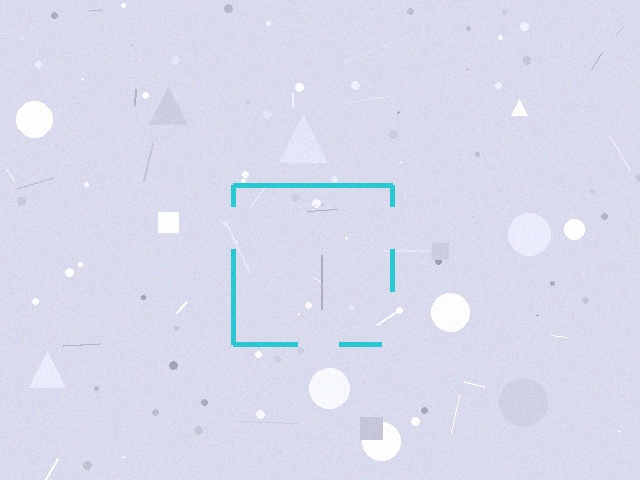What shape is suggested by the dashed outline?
The dashed outline suggests a square.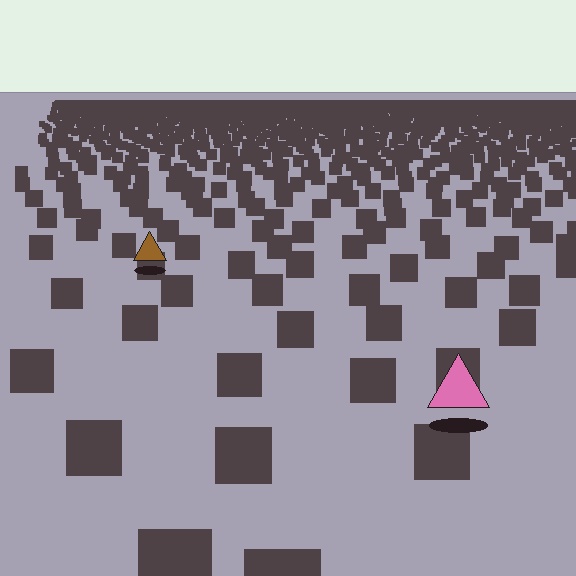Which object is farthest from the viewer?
The brown triangle is farthest from the viewer. It appears smaller and the ground texture around it is denser.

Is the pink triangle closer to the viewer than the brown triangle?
Yes. The pink triangle is closer — you can tell from the texture gradient: the ground texture is coarser near it.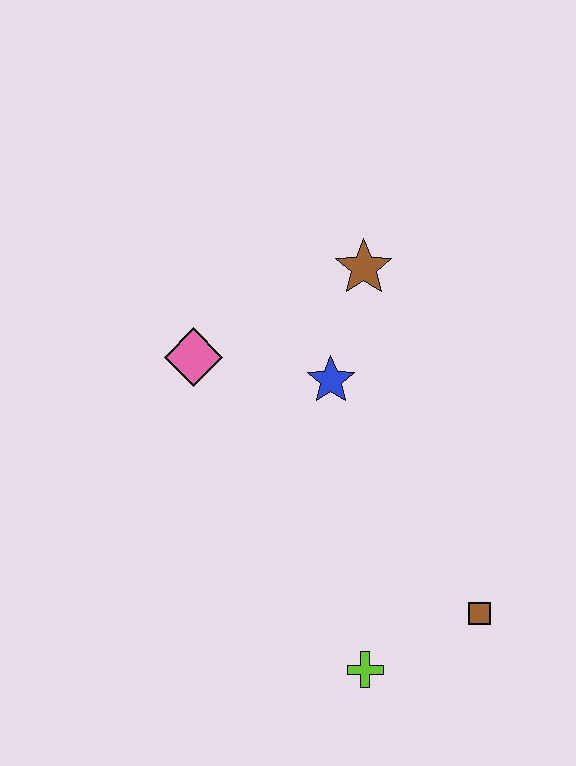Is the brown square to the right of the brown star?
Yes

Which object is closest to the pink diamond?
The blue star is closest to the pink diamond.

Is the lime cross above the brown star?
No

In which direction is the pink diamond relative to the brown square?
The pink diamond is to the left of the brown square.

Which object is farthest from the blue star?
The lime cross is farthest from the blue star.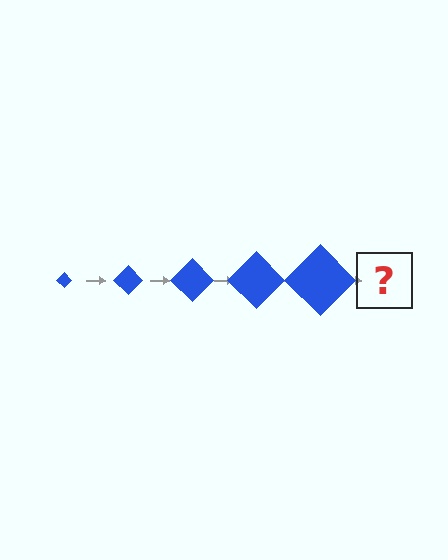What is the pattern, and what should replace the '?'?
The pattern is that the diamond gets progressively larger each step. The '?' should be a blue diamond, larger than the previous one.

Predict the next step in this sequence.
The next step is a blue diamond, larger than the previous one.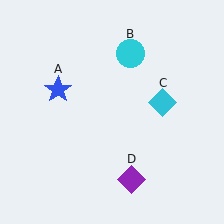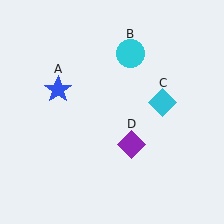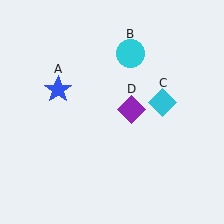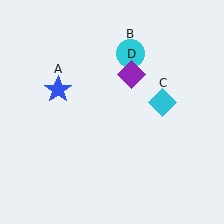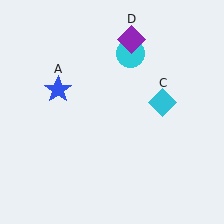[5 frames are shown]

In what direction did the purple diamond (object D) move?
The purple diamond (object D) moved up.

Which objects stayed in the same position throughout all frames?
Blue star (object A) and cyan circle (object B) and cyan diamond (object C) remained stationary.